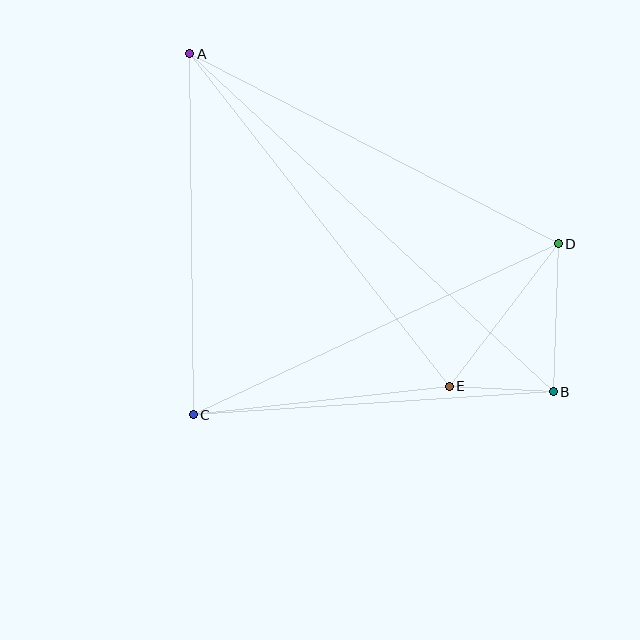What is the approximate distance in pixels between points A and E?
The distance between A and E is approximately 422 pixels.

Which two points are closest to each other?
Points B and E are closest to each other.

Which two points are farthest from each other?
Points A and B are farthest from each other.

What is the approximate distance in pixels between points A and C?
The distance between A and C is approximately 361 pixels.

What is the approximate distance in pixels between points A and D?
The distance between A and D is approximately 414 pixels.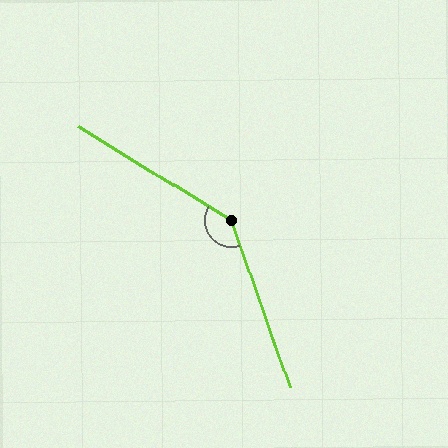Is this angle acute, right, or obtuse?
It is obtuse.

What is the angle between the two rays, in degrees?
Approximately 141 degrees.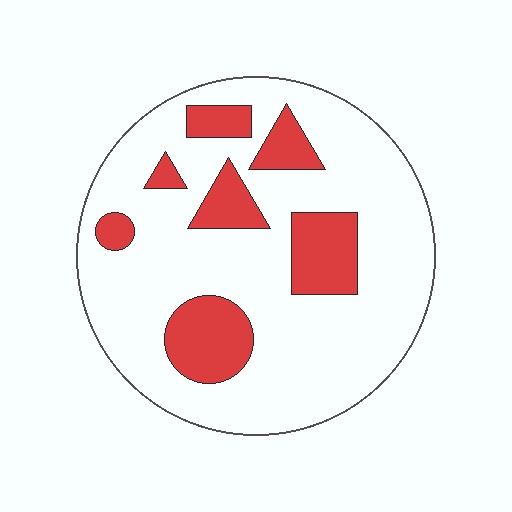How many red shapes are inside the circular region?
7.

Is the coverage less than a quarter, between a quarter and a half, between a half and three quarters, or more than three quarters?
Less than a quarter.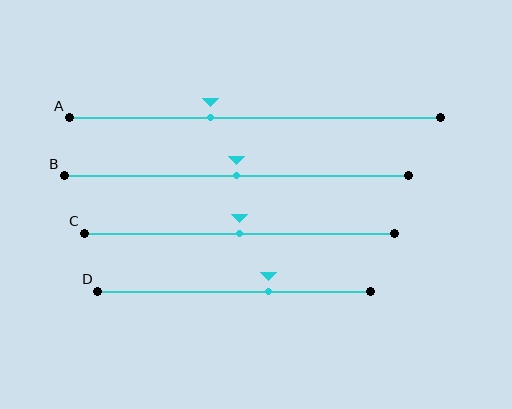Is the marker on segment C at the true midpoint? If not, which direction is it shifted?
Yes, the marker on segment C is at the true midpoint.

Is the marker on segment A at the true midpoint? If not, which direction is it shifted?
No, the marker on segment A is shifted to the left by about 12% of the segment length.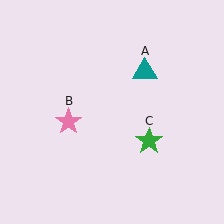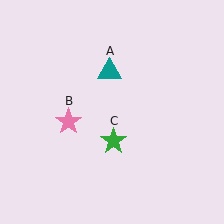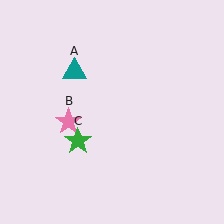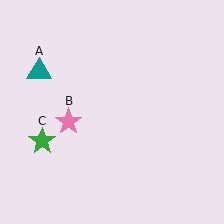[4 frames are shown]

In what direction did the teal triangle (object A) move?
The teal triangle (object A) moved left.